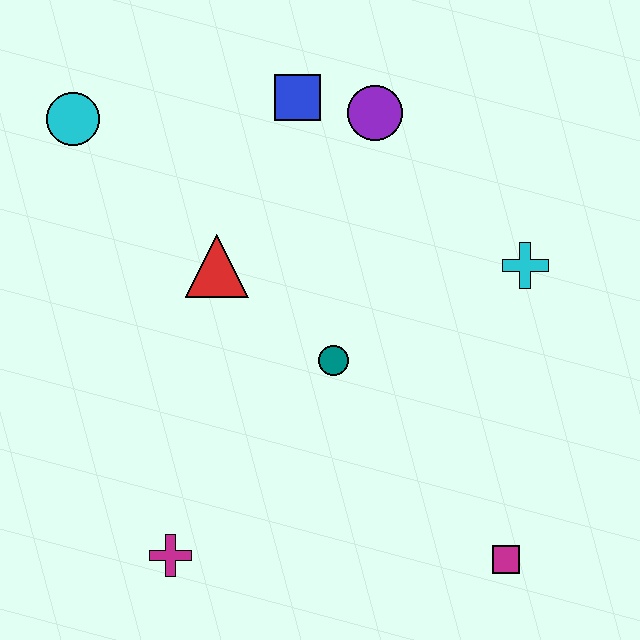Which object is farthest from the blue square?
The magenta square is farthest from the blue square.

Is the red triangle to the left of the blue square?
Yes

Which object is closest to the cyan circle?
The red triangle is closest to the cyan circle.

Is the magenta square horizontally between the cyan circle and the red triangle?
No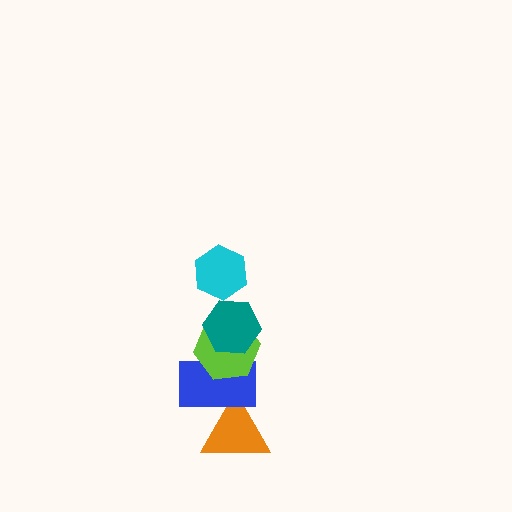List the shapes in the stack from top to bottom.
From top to bottom: the cyan hexagon, the teal hexagon, the lime hexagon, the blue rectangle, the orange triangle.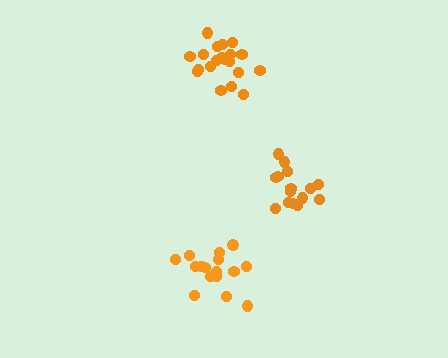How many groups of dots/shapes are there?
There are 3 groups.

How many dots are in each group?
Group 1: 15 dots, Group 2: 16 dots, Group 3: 20 dots (51 total).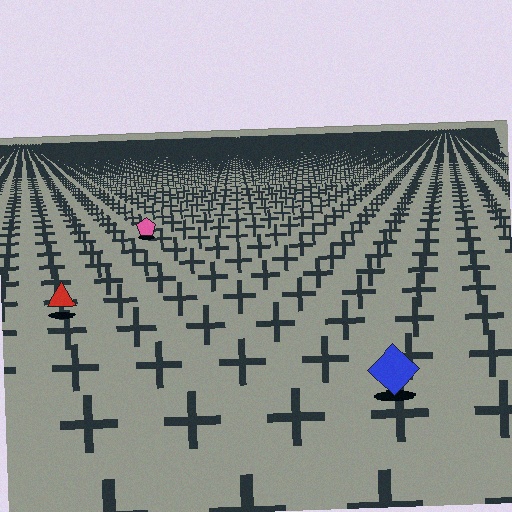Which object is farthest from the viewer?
The pink pentagon is farthest from the viewer. It appears smaller and the ground texture around it is denser.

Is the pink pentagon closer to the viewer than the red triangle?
No. The red triangle is closer — you can tell from the texture gradient: the ground texture is coarser near it.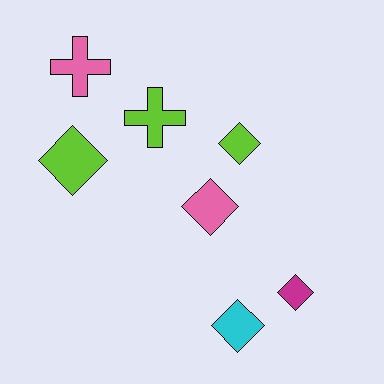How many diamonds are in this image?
There are 5 diamonds.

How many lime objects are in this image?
There are 3 lime objects.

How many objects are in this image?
There are 7 objects.